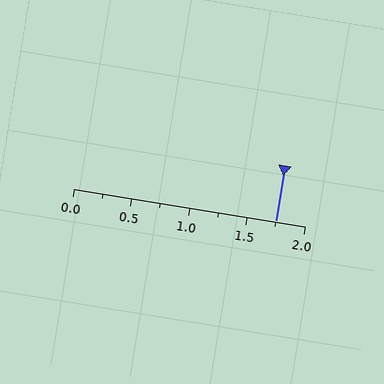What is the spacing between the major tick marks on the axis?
The major ticks are spaced 0.5 apart.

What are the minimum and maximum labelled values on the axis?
The axis runs from 0.0 to 2.0.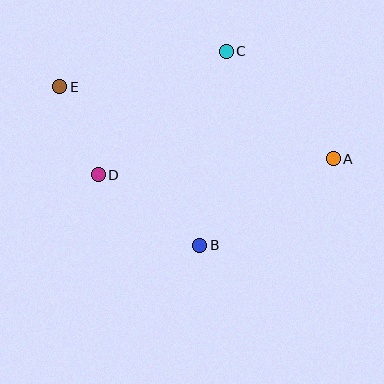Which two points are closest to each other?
Points D and E are closest to each other.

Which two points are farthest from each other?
Points A and E are farthest from each other.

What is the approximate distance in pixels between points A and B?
The distance between A and B is approximately 159 pixels.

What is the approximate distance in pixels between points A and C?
The distance between A and C is approximately 152 pixels.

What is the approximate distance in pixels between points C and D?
The distance between C and D is approximately 178 pixels.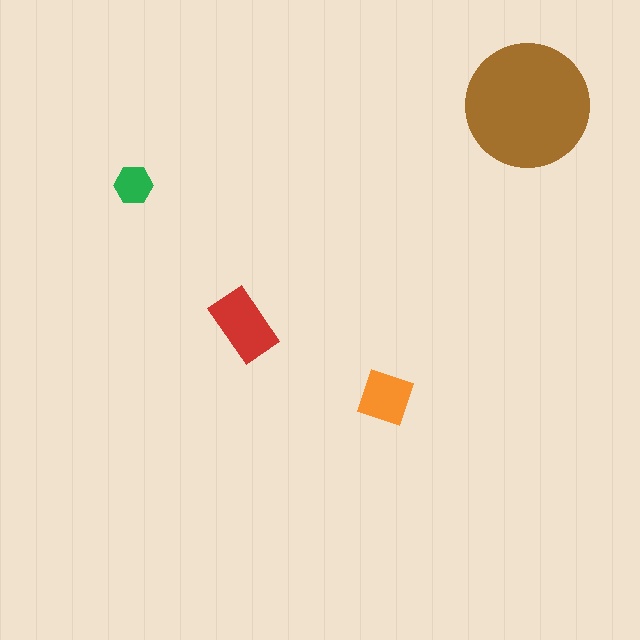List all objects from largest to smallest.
The brown circle, the red rectangle, the orange diamond, the green hexagon.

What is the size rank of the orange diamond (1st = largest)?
3rd.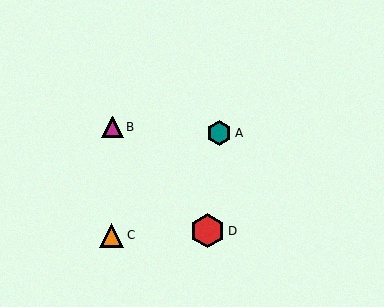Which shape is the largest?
The red hexagon (labeled D) is the largest.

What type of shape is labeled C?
Shape C is an orange triangle.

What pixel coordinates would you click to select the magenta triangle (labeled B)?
Click at (112, 127) to select the magenta triangle B.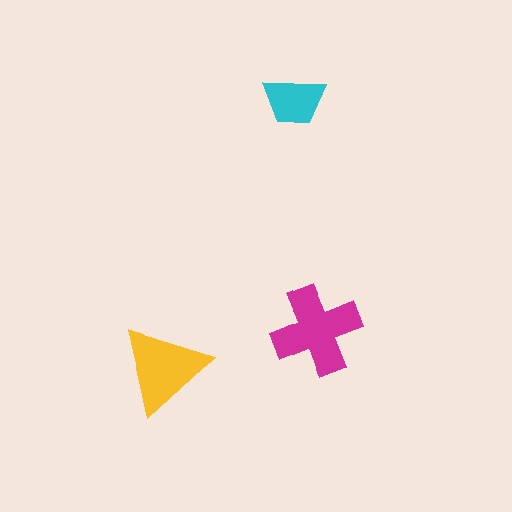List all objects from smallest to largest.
The cyan trapezoid, the yellow triangle, the magenta cross.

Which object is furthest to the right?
The magenta cross is rightmost.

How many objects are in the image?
There are 3 objects in the image.